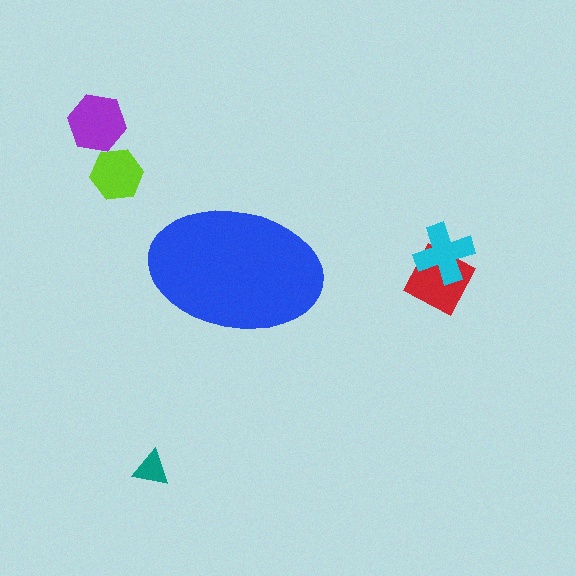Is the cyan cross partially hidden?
No, the cyan cross is fully visible.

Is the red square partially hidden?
No, the red square is fully visible.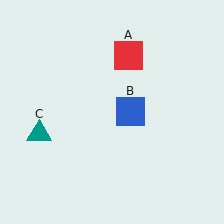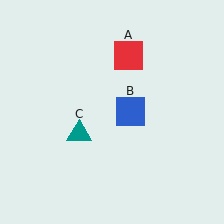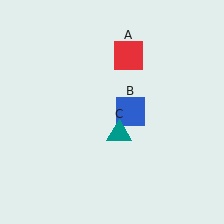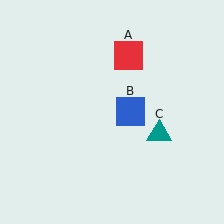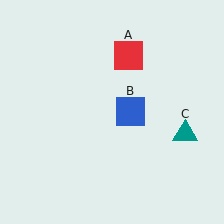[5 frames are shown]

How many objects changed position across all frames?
1 object changed position: teal triangle (object C).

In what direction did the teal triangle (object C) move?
The teal triangle (object C) moved right.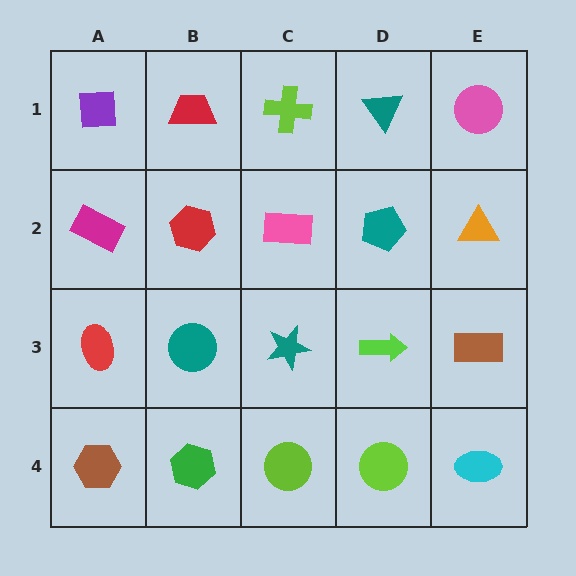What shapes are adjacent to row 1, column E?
An orange triangle (row 2, column E), a teal triangle (row 1, column D).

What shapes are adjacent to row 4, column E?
A brown rectangle (row 3, column E), a lime circle (row 4, column D).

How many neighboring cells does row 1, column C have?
3.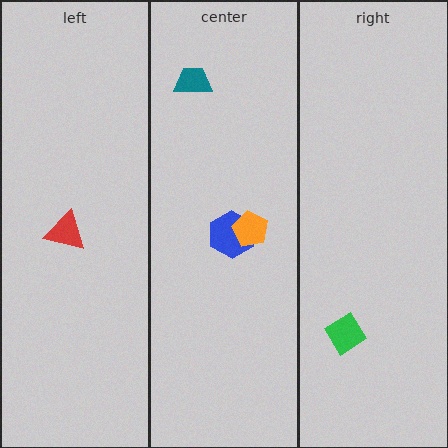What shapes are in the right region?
The green diamond.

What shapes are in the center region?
The blue hexagon, the teal trapezoid, the orange pentagon.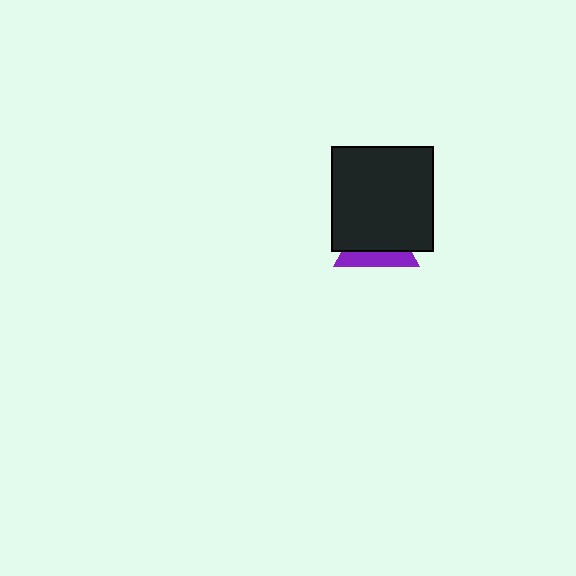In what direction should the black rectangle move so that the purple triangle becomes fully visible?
The black rectangle should move up. That is the shortest direction to clear the overlap and leave the purple triangle fully visible.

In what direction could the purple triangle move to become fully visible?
The purple triangle could move down. That would shift it out from behind the black rectangle entirely.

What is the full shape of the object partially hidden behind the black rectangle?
The partially hidden object is a purple triangle.